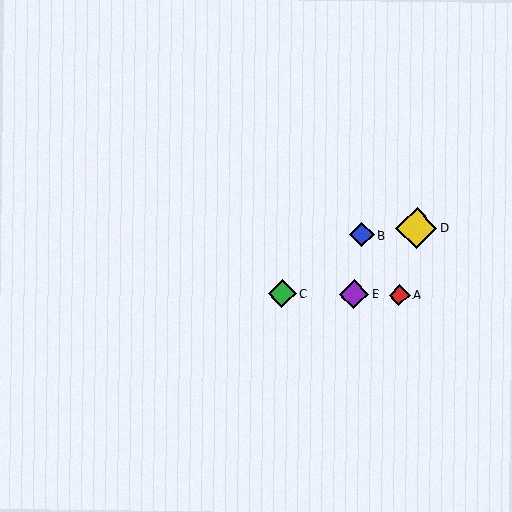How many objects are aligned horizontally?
3 objects (A, C, E) are aligned horizontally.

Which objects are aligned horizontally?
Objects A, C, E are aligned horizontally.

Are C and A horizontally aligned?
Yes, both are at y≈293.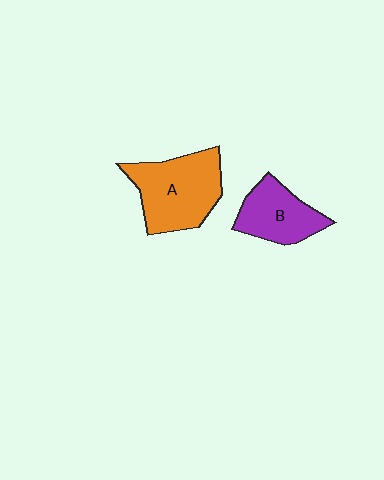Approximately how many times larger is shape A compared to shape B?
Approximately 1.5 times.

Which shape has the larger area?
Shape A (orange).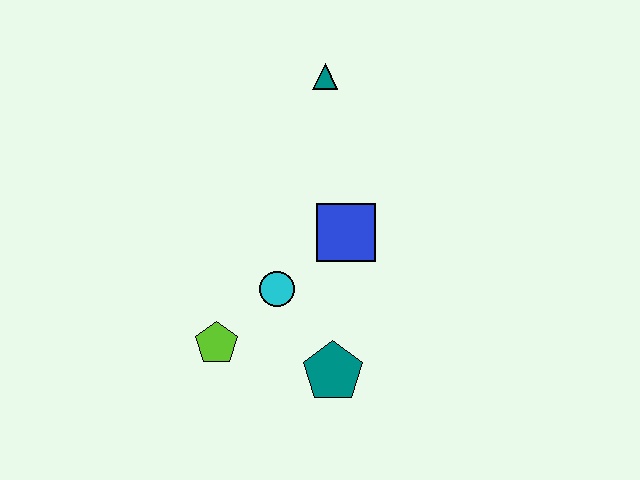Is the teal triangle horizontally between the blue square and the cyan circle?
Yes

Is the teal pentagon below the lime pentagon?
Yes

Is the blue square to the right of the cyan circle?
Yes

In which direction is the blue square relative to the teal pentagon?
The blue square is above the teal pentagon.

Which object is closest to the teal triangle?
The blue square is closest to the teal triangle.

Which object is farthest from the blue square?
The lime pentagon is farthest from the blue square.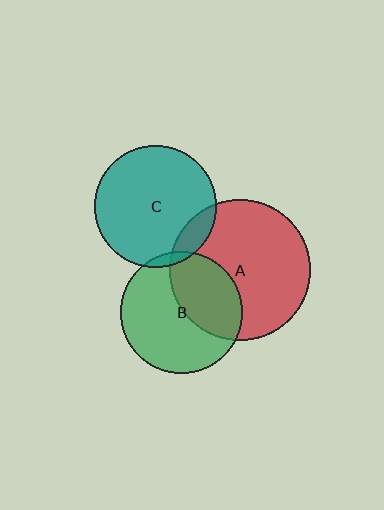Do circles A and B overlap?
Yes.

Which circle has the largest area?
Circle A (red).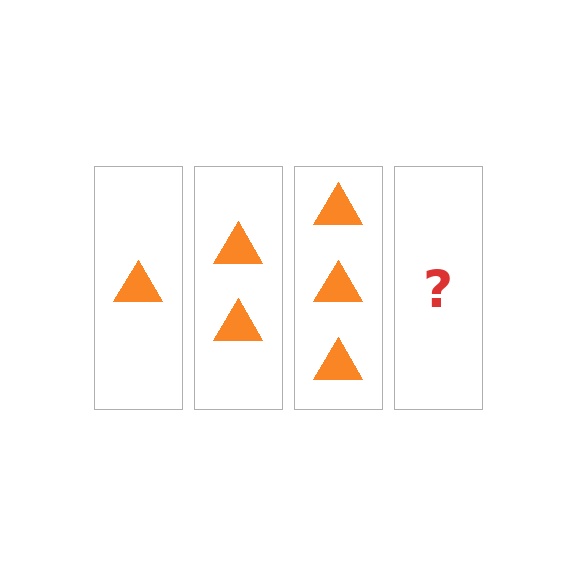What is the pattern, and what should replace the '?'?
The pattern is that each step adds one more triangle. The '?' should be 4 triangles.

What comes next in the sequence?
The next element should be 4 triangles.